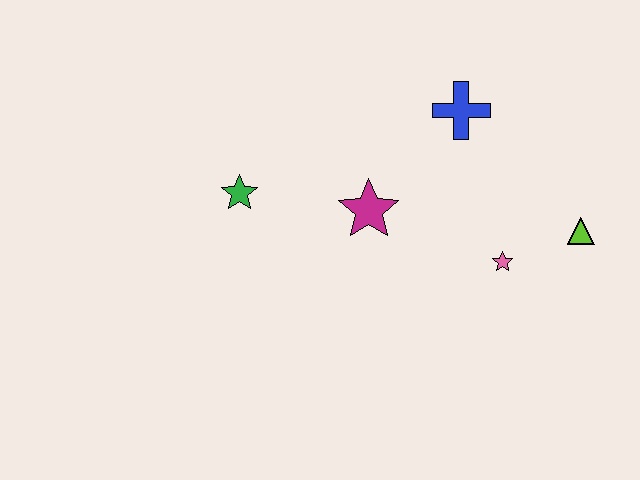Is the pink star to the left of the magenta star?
No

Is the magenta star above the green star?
No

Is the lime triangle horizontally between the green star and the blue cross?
No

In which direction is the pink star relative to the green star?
The pink star is to the right of the green star.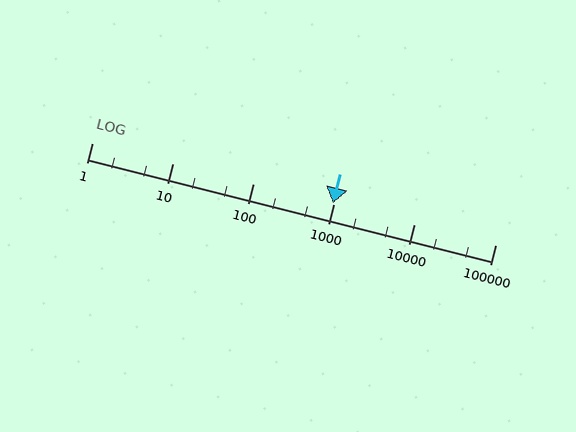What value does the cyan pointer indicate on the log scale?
The pointer indicates approximately 980.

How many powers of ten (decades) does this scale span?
The scale spans 5 decades, from 1 to 100000.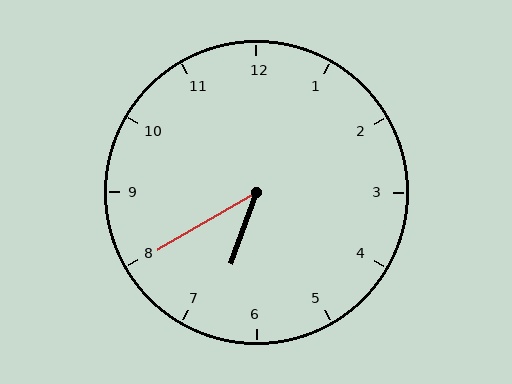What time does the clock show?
6:40.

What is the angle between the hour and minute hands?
Approximately 40 degrees.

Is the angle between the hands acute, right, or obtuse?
It is acute.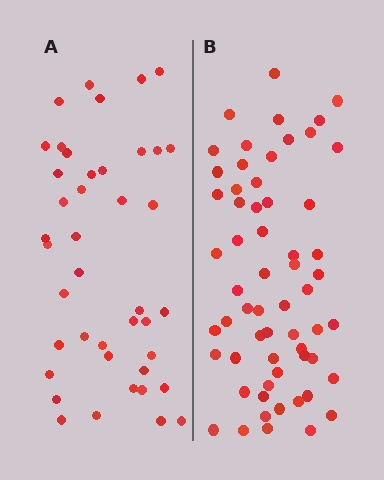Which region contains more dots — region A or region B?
Region B (the right region) has more dots.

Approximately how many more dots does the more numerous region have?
Region B has approximately 20 more dots than region A.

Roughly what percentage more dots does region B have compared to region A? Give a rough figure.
About 45% more.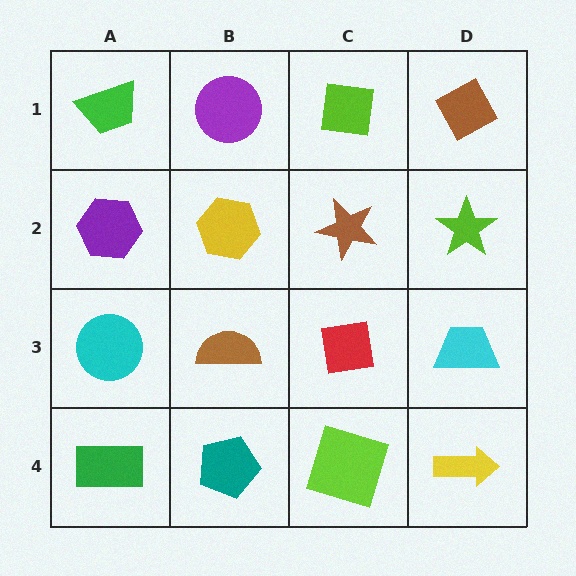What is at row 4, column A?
A green rectangle.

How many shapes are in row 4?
4 shapes.